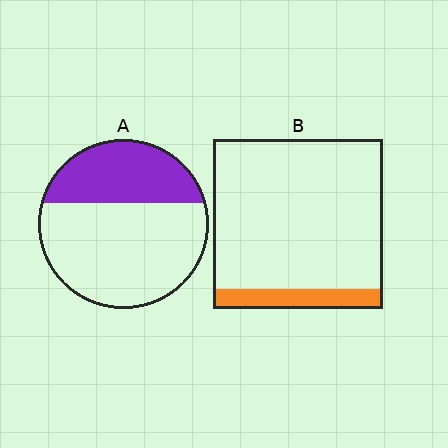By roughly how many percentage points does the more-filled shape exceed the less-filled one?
By roughly 25 percentage points (A over B).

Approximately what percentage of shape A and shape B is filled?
A is approximately 35% and B is approximately 10%.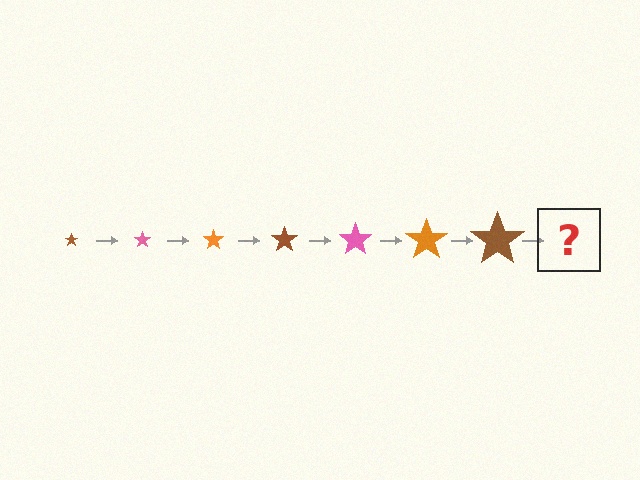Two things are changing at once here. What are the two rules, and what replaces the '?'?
The two rules are that the star grows larger each step and the color cycles through brown, pink, and orange. The '?' should be a pink star, larger than the previous one.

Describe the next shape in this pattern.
It should be a pink star, larger than the previous one.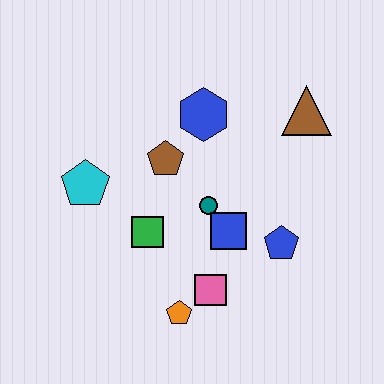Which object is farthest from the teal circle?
The brown triangle is farthest from the teal circle.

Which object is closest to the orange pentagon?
The pink square is closest to the orange pentagon.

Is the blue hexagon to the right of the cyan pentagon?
Yes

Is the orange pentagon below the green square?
Yes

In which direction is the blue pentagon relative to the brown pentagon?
The blue pentagon is to the right of the brown pentagon.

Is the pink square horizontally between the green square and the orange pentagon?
No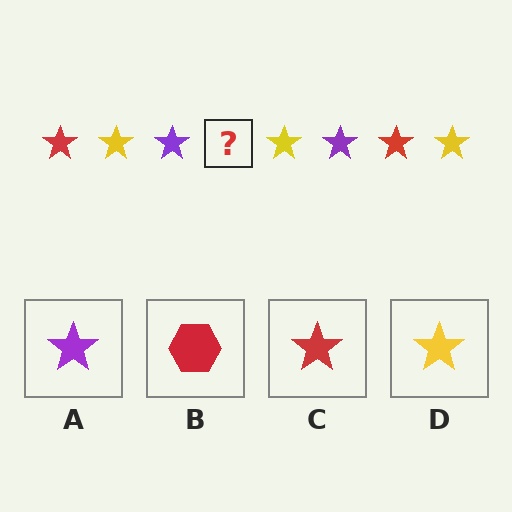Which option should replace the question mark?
Option C.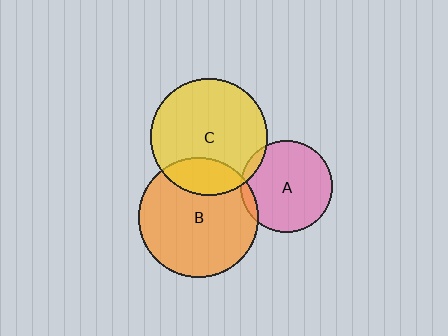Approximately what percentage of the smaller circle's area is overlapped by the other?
Approximately 5%.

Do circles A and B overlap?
Yes.